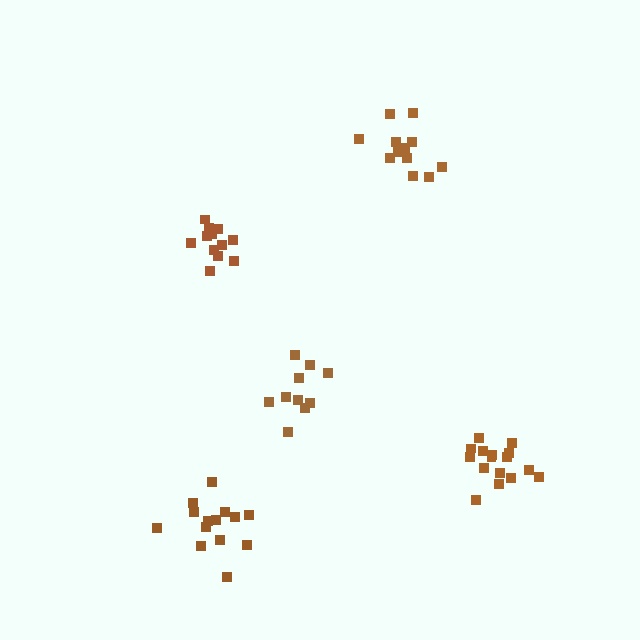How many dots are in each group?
Group 1: 12 dots, Group 2: 10 dots, Group 3: 12 dots, Group 4: 14 dots, Group 5: 16 dots (64 total).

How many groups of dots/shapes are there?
There are 5 groups.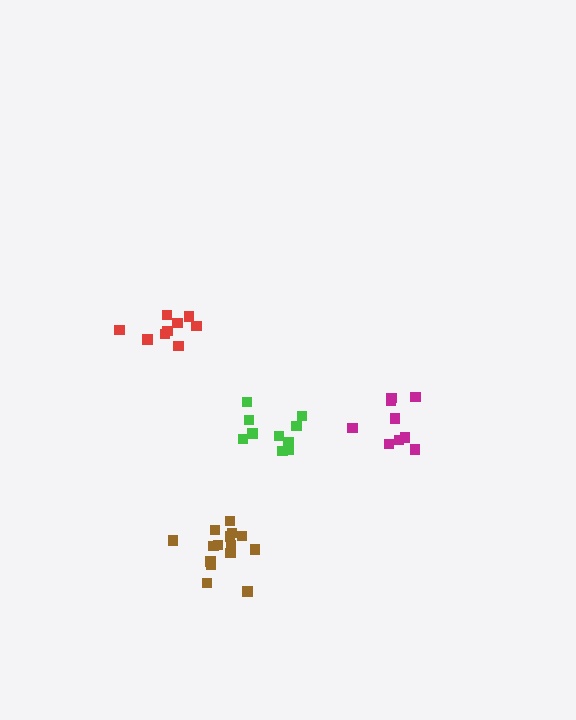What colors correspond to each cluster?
The clusters are colored: red, brown, green, magenta.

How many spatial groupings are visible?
There are 4 spatial groupings.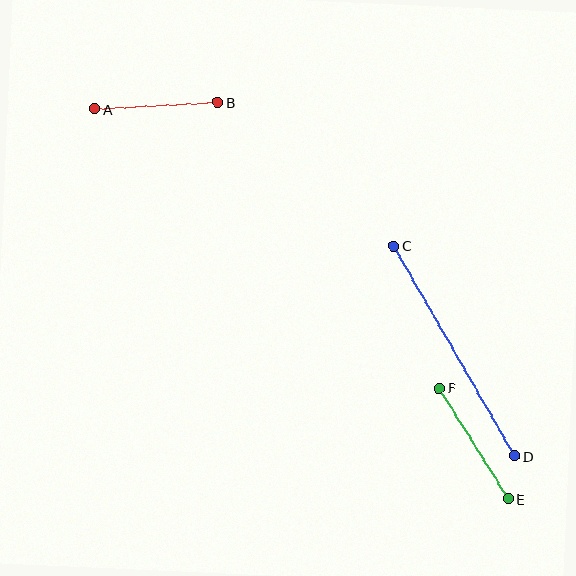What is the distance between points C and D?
The distance is approximately 242 pixels.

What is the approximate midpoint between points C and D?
The midpoint is at approximately (454, 351) pixels.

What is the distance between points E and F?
The distance is approximately 130 pixels.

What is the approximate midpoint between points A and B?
The midpoint is at approximately (156, 106) pixels.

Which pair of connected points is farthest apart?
Points C and D are farthest apart.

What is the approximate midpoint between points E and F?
The midpoint is at approximately (474, 444) pixels.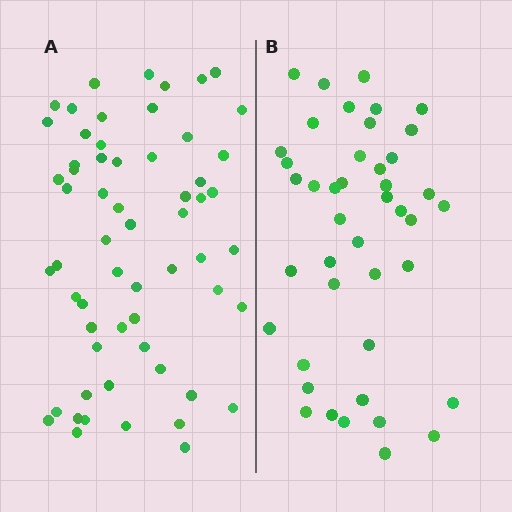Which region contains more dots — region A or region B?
Region A (the left region) has more dots.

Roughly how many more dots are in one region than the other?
Region A has approximately 15 more dots than region B.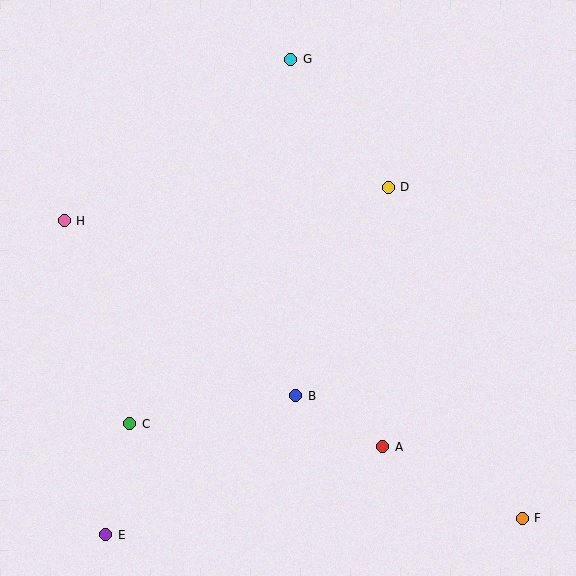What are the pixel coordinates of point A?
Point A is at (383, 447).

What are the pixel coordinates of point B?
Point B is at (296, 396).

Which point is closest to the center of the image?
Point B at (296, 396) is closest to the center.